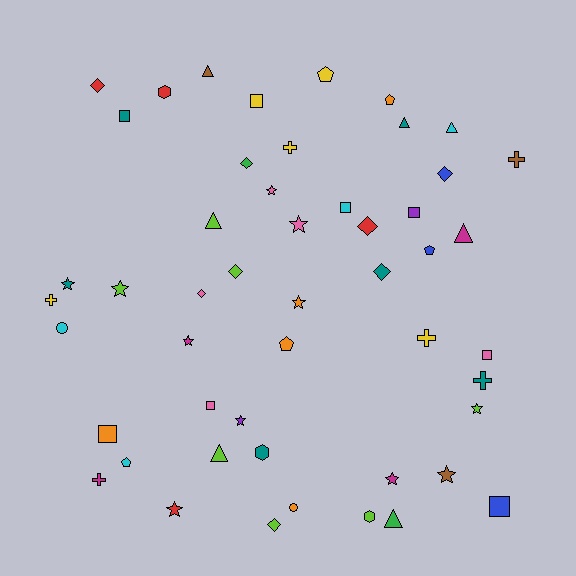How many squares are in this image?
There are 8 squares.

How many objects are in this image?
There are 50 objects.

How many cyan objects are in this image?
There are 4 cyan objects.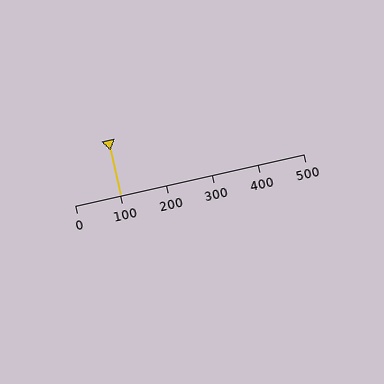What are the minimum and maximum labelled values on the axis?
The axis runs from 0 to 500.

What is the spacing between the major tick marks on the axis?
The major ticks are spaced 100 apart.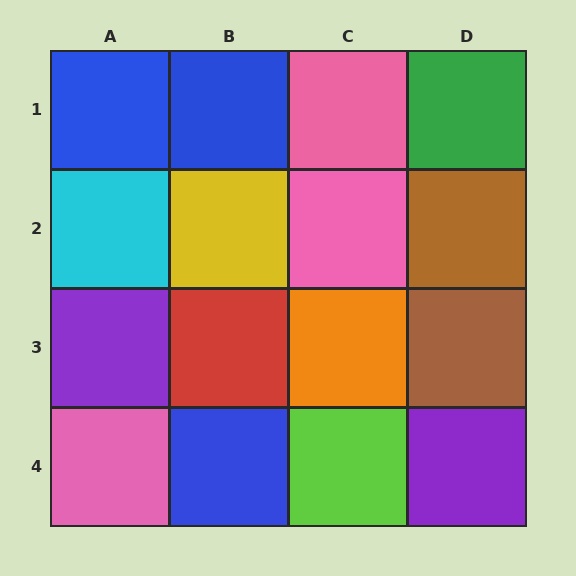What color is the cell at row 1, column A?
Blue.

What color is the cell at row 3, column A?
Purple.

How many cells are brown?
2 cells are brown.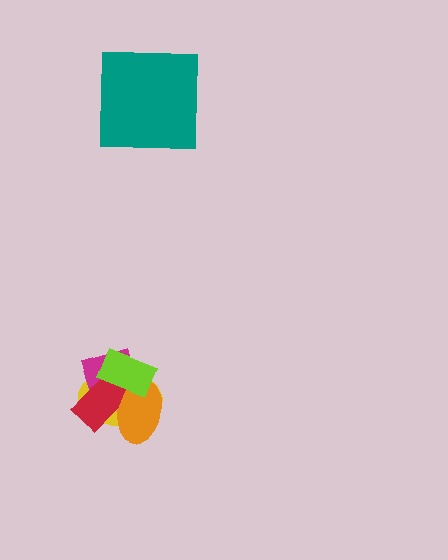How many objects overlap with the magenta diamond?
4 objects overlap with the magenta diamond.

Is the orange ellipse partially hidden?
Yes, it is partially covered by another shape.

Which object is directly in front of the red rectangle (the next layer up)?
The orange ellipse is directly in front of the red rectangle.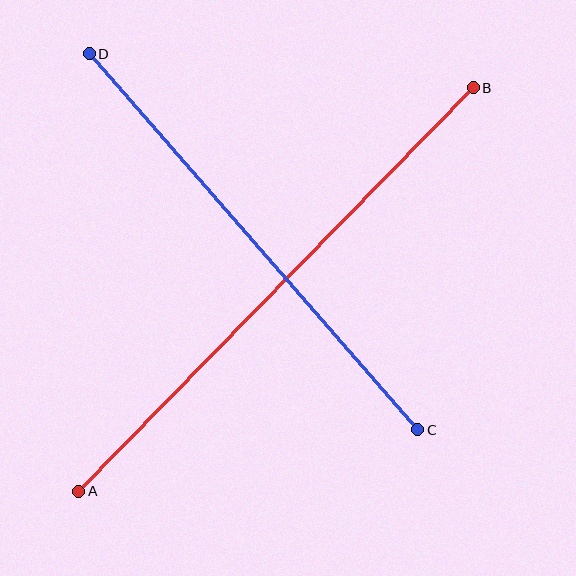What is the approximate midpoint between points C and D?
The midpoint is at approximately (253, 242) pixels.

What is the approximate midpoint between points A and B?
The midpoint is at approximately (276, 290) pixels.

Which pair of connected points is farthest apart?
Points A and B are farthest apart.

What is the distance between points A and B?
The distance is approximately 564 pixels.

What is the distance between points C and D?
The distance is approximately 499 pixels.